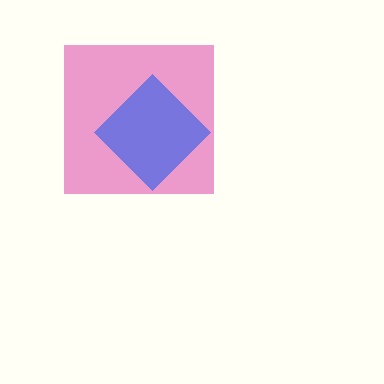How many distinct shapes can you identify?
There are 2 distinct shapes: a magenta square, a blue diamond.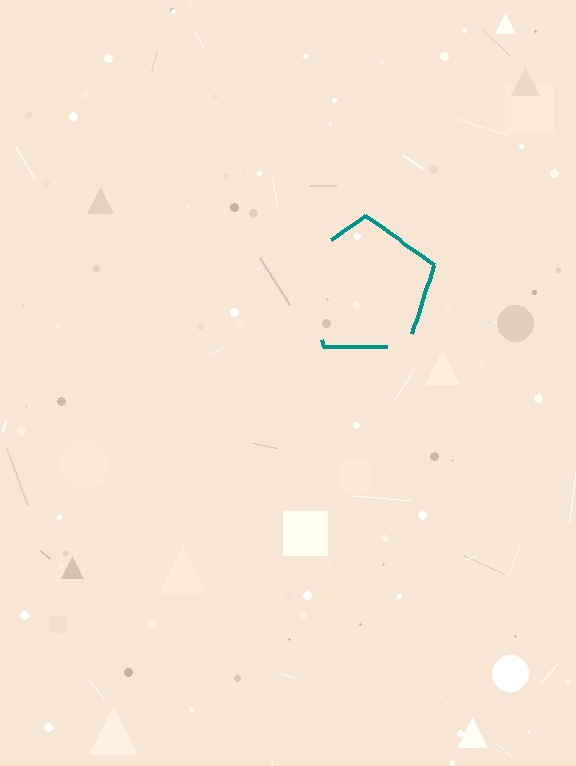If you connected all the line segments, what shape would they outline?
They would outline a pentagon.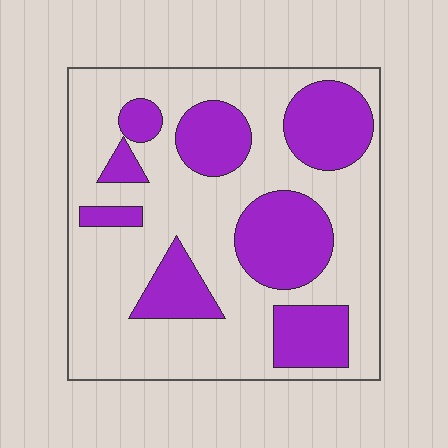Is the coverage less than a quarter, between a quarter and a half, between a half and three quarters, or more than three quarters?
Between a quarter and a half.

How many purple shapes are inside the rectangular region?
8.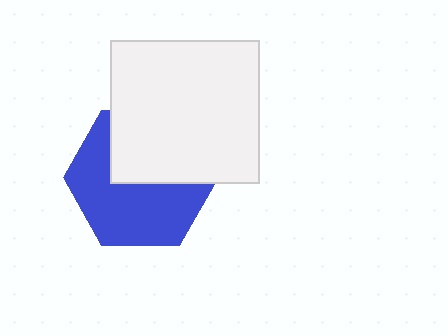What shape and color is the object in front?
The object in front is a white rectangle.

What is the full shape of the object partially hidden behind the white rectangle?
The partially hidden object is a blue hexagon.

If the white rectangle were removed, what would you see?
You would see the complete blue hexagon.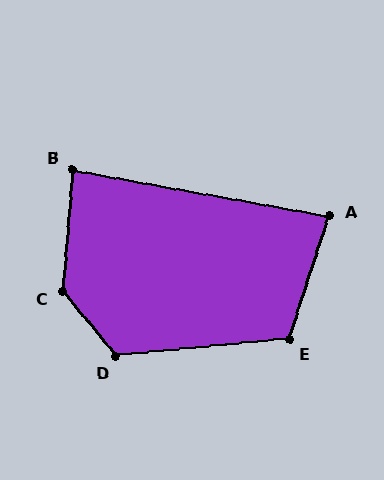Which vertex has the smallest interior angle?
A, at approximately 82 degrees.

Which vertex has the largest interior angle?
C, at approximately 137 degrees.